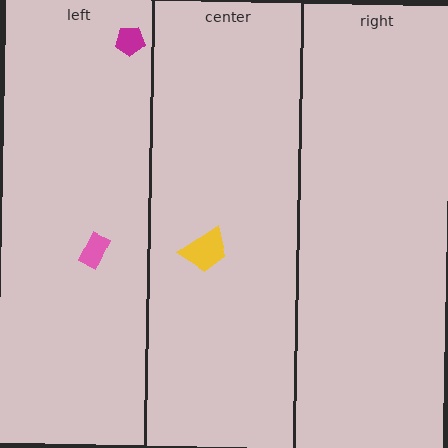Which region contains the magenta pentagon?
The left region.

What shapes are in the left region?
The magenta pentagon, the pink rectangle.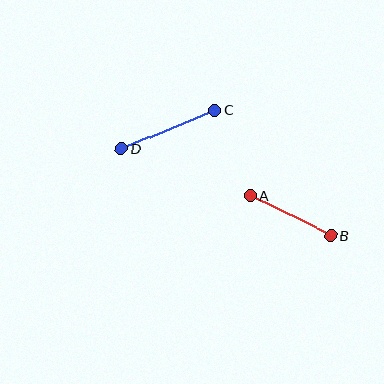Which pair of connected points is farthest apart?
Points C and D are farthest apart.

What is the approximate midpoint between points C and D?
The midpoint is at approximately (168, 130) pixels.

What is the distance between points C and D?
The distance is approximately 101 pixels.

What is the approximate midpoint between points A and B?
The midpoint is at approximately (291, 215) pixels.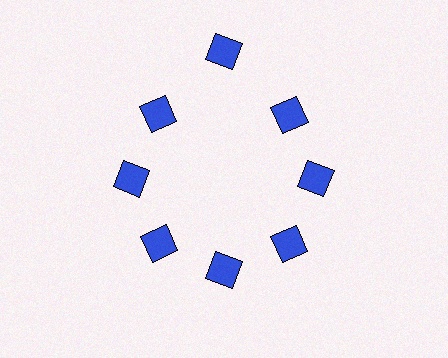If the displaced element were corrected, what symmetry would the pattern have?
It would have 8-fold rotational symmetry — the pattern would map onto itself every 45 degrees.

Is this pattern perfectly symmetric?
No. The 8 blue diamonds are arranged in a ring, but one element near the 12 o'clock position is pushed outward from the center, breaking the 8-fold rotational symmetry.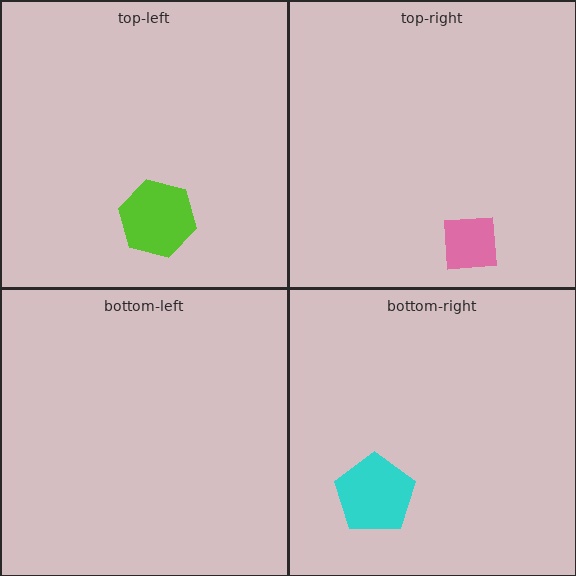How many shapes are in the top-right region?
1.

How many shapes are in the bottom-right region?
1.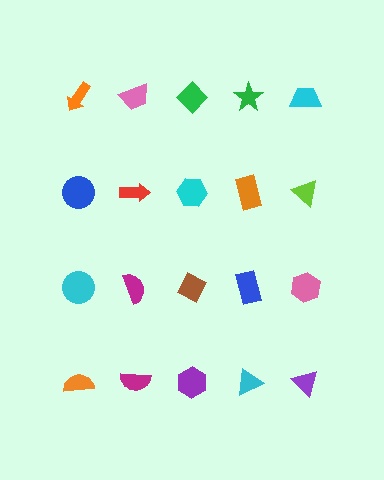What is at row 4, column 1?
An orange semicircle.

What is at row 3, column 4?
A blue rectangle.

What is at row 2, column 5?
A lime triangle.